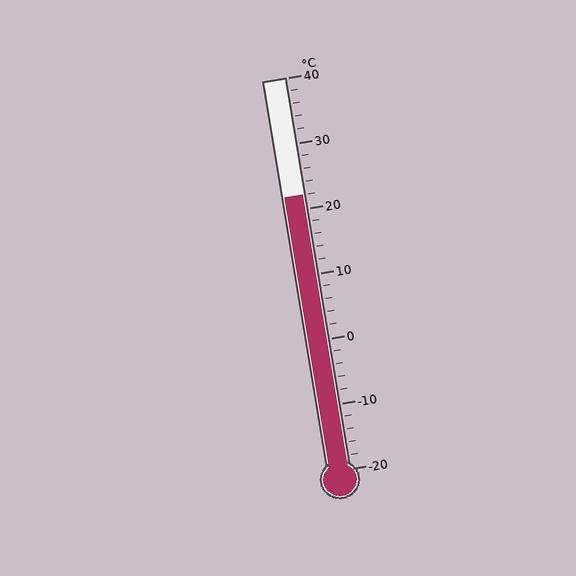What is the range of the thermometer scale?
The thermometer scale ranges from -20°C to 40°C.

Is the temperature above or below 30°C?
The temperature is below 30°C.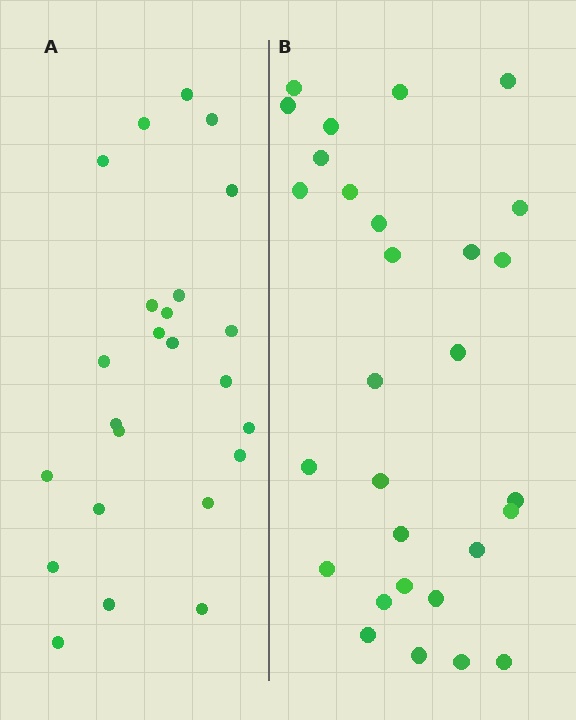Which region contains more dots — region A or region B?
Region B (the right region) has more dots.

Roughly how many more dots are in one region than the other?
Region B has about 5 more dots than region A.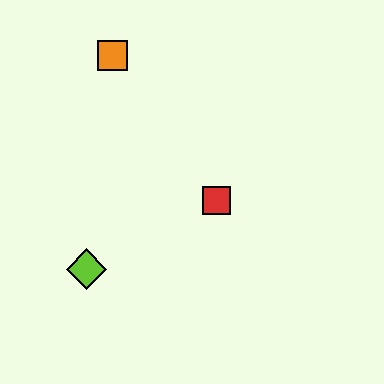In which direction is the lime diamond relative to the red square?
The lime diamond is to the left of the red square.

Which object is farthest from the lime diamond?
The orange square is farthest from the lime diamond.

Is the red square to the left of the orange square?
No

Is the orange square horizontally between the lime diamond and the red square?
Yes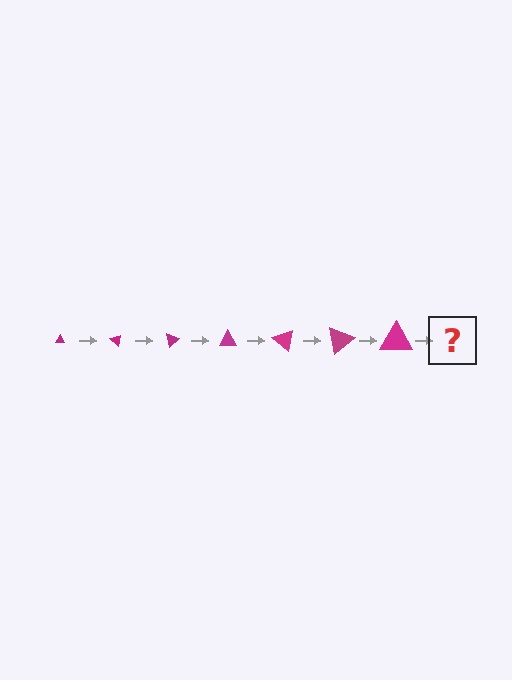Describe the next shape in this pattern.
It should be a triangle, larger than the previous one and rotated 280 degrees from the start.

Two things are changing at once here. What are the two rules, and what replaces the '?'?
The two rules are that the triangle grows larger each step and it rotates 40 degrees each step. The '?' should be a triangle, larger than the previous one and rotated 280 degrees from the start.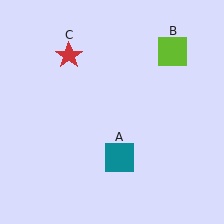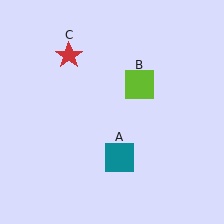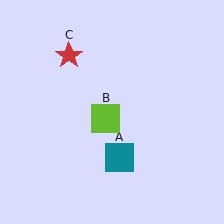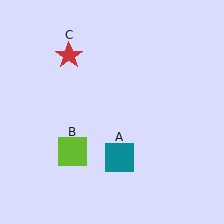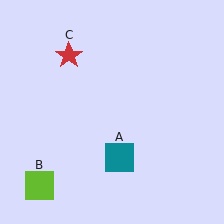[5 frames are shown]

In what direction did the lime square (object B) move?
The lime square (object B) moved down and to the left.